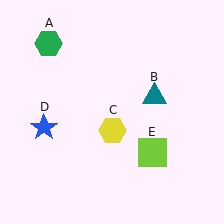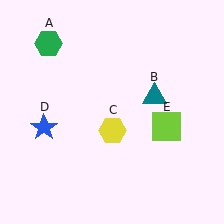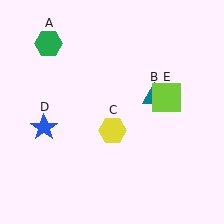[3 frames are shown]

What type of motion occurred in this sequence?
The lime square (object E) rotated counterclockwise around the center of the scene.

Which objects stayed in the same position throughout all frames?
Green hexagon (object A) and teal triangle (object B) and yellow hexagon (object C) and blue star (object D) remained stationary.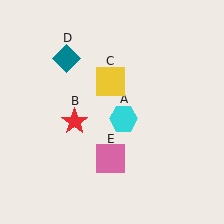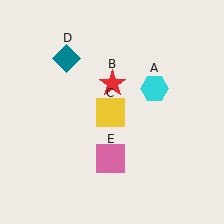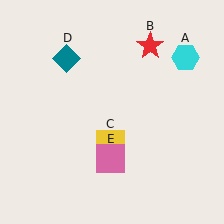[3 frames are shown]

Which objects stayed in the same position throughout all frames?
Teal diamond (object D) and pink square (object E) remained stationary.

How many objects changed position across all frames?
3 objects changed position: cyan hexagon (object A), red star (object B), yellow square (object C).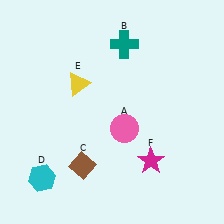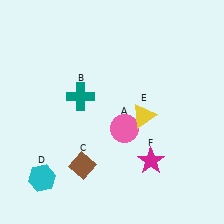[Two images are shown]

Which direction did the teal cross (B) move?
The teal cross (B) moved down.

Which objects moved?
The objects that moved are: the teal cross (B), the yellow triangle (E).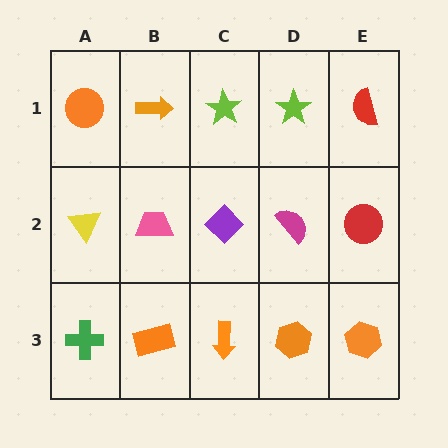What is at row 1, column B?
An orange arrow.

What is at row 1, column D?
A lime star.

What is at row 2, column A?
A yellow triangle.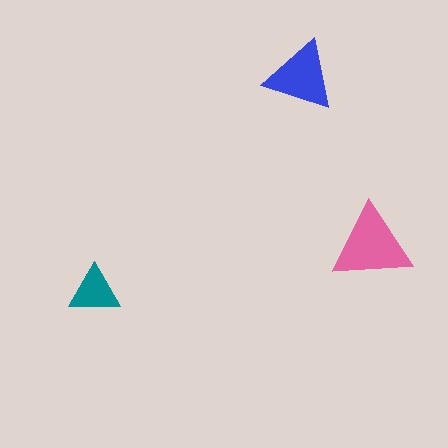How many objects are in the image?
There are 3 objects in the image.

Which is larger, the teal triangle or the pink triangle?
The pink one.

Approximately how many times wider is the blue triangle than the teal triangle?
About 1.5 times wider.